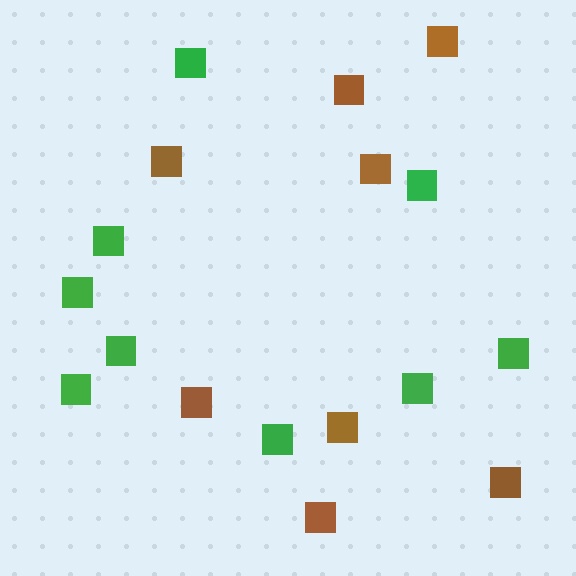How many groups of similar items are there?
There are 2 groups: one group of brown squares (8) and one group of green squares (9).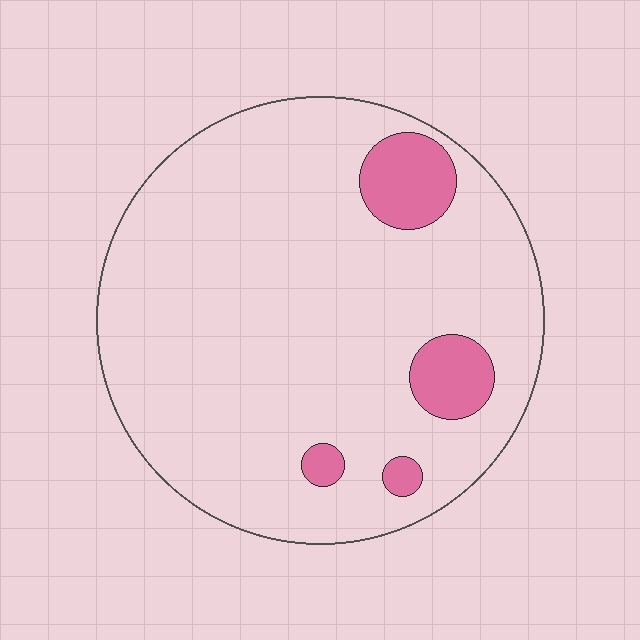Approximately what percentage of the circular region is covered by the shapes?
Approximately 10%.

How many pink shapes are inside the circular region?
4.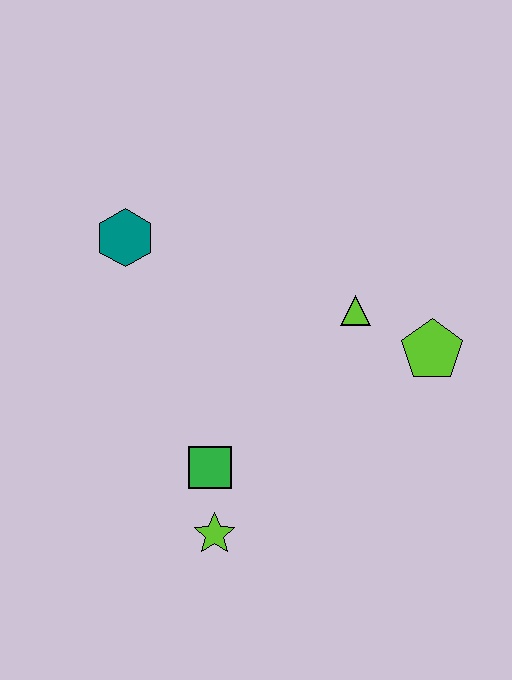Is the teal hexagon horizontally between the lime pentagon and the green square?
No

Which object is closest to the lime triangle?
The lime pentagon is closest to the lime triangle.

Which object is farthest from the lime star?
The teal hexagon is farthest from the lime star.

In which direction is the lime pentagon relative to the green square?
The lime pentagon is to the right of the green square.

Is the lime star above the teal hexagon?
No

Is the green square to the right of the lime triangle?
No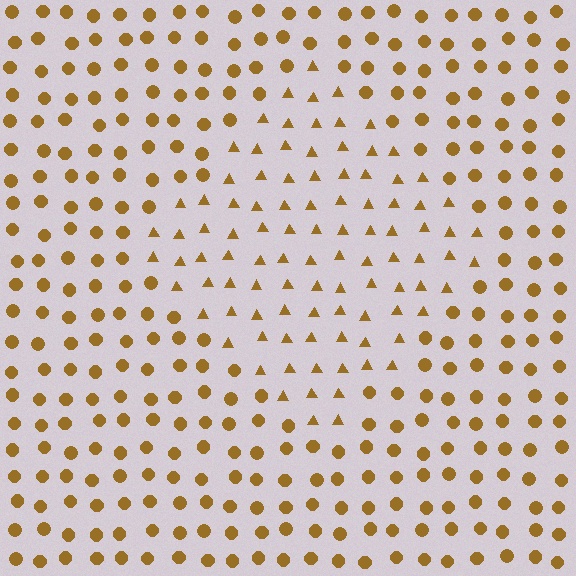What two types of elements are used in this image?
The image uses triangles inside the diamond region and circles outside it.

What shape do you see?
I see a diamond.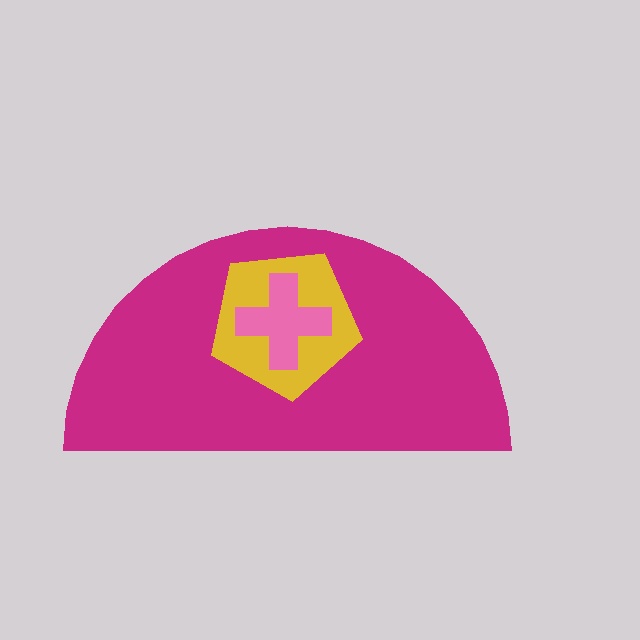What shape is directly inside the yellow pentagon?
The pink cross.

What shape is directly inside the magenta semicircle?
The yellow pentagon.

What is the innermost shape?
The pink cross.